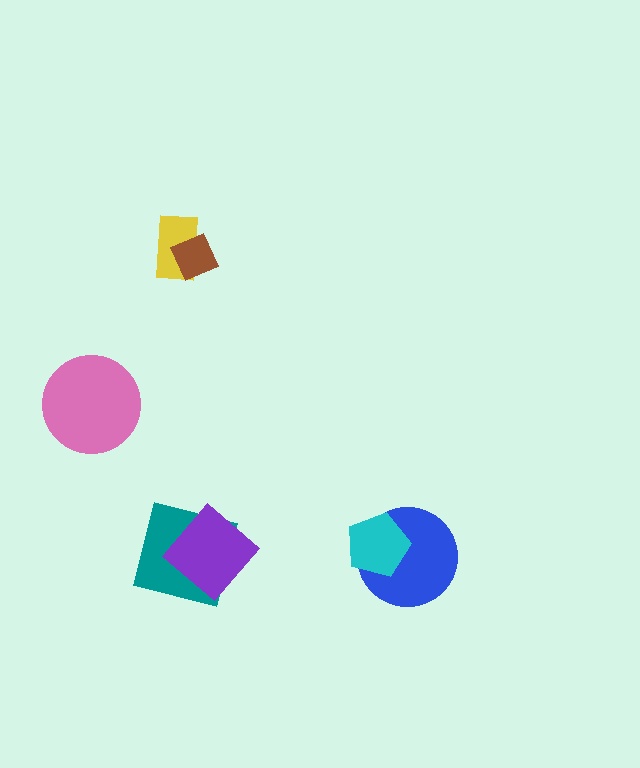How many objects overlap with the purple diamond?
1 object overlaps with the purple diamond.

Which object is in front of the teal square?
The purple diamond is in front of the teal square.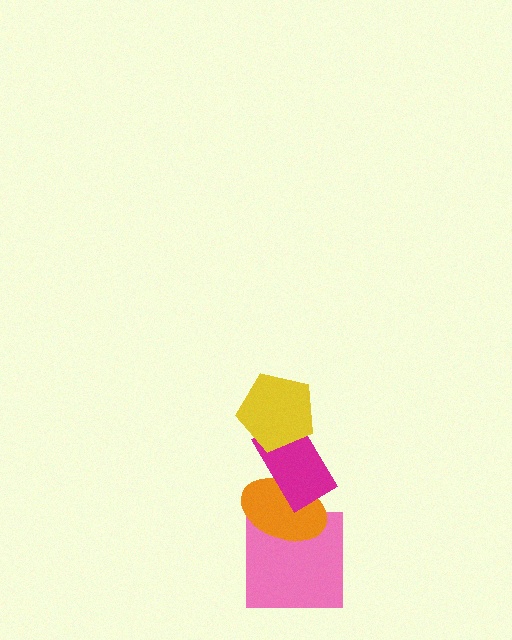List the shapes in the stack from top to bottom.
From top to bottom: the yellow pentagon, the magenta rectangle, the orange ellipse, the pink square.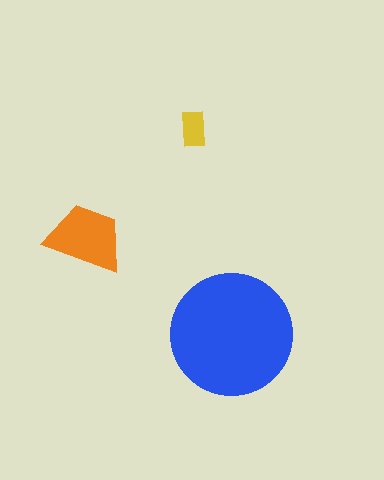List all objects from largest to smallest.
The blue circle, the orange trapezoid, the yellow rectangle.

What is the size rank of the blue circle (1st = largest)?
1st.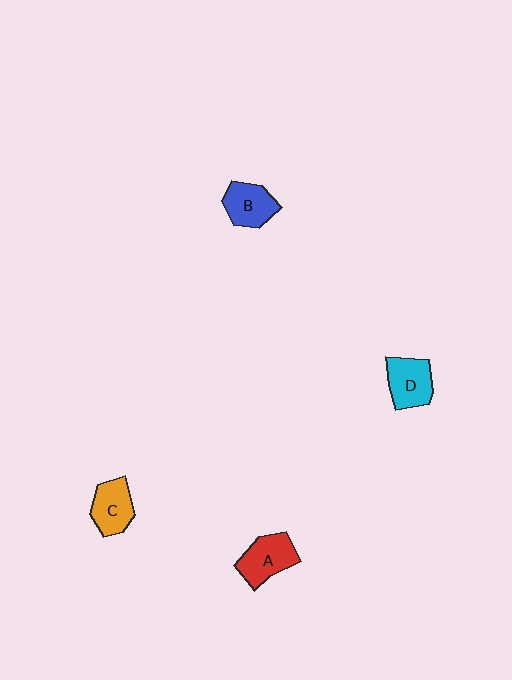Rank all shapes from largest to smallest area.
From largest to smallest: A (red), D (cyan), B (blue), C (orange).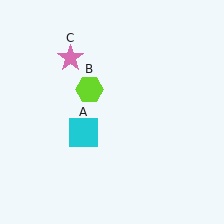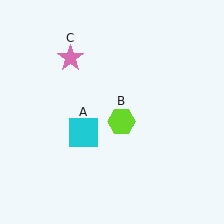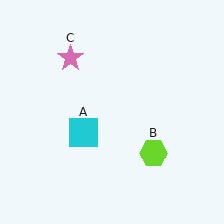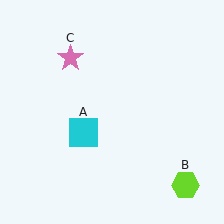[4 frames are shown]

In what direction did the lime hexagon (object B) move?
The lime hexagon (object B) moved down and to the right.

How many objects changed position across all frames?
1 object changed position: lime hexagon (object B).